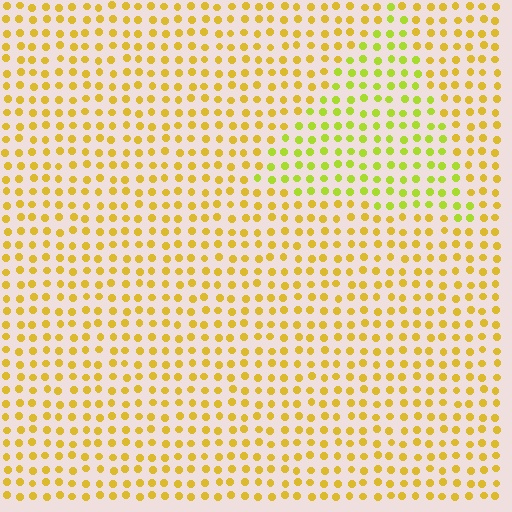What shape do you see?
I see a triangle.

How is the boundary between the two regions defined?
The boundary is defined purely by a slight shift in hue (about 30 degrees). Spacing, size, and orientation are identical on both sides.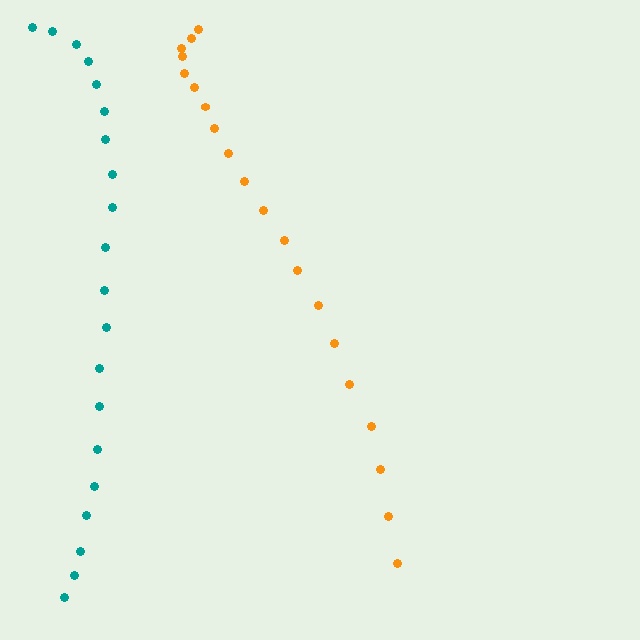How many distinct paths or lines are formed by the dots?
There are 2 distinct paths.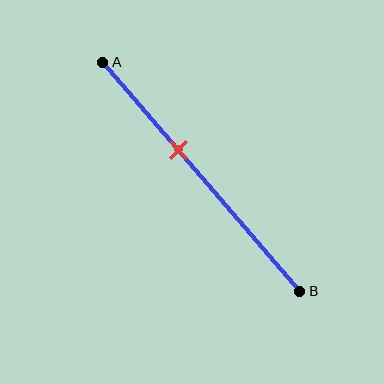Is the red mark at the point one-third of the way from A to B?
No, the mark is at about 40% from A, not at the 33% one-third point.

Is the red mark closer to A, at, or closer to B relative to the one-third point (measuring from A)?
The red mark is closer to point B than the one-third point of segment AB.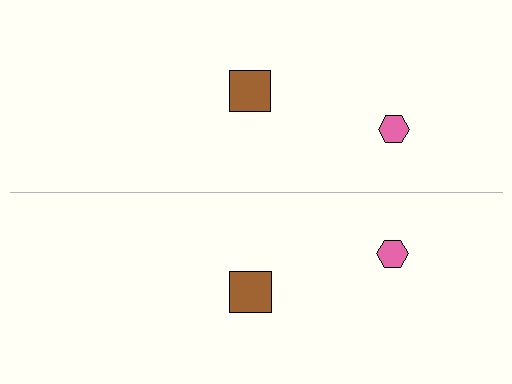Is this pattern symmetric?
Yes, this pattern has bilateral (reflection) symmetry.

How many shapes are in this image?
There are 4 shapes in this image.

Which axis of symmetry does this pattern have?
The pattern has a horizontal axis of symmetry running through the center of the image.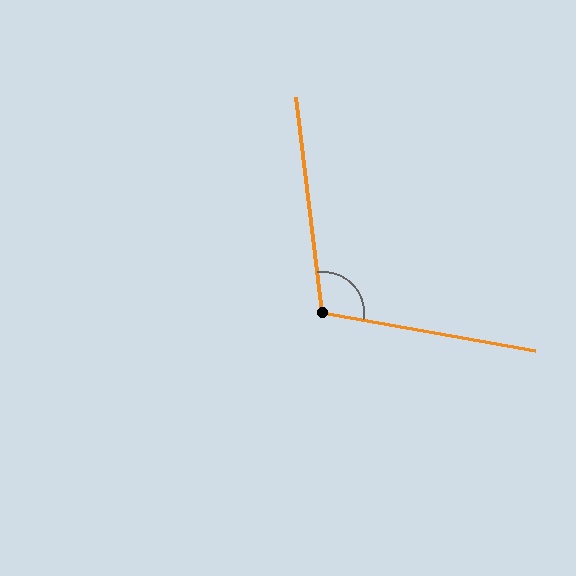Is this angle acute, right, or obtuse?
It is obtuse.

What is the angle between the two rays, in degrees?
Approximately 107 degrees.